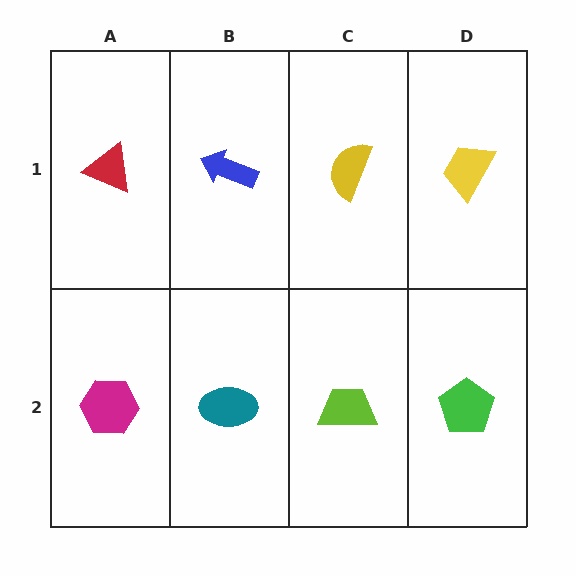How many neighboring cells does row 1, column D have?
2.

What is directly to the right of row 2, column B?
A lime trapezoid.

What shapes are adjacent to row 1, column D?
A green pentagon (row 2, column D), a yellow semicircle (row 1, column C).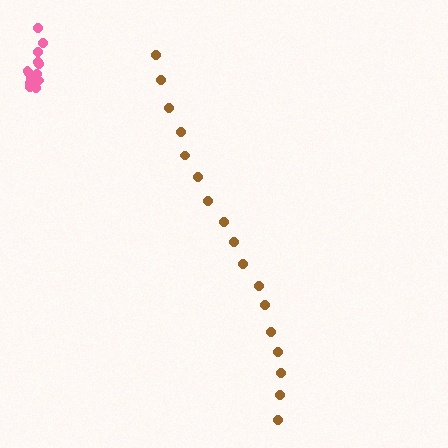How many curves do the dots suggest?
There are 2 distinct paths.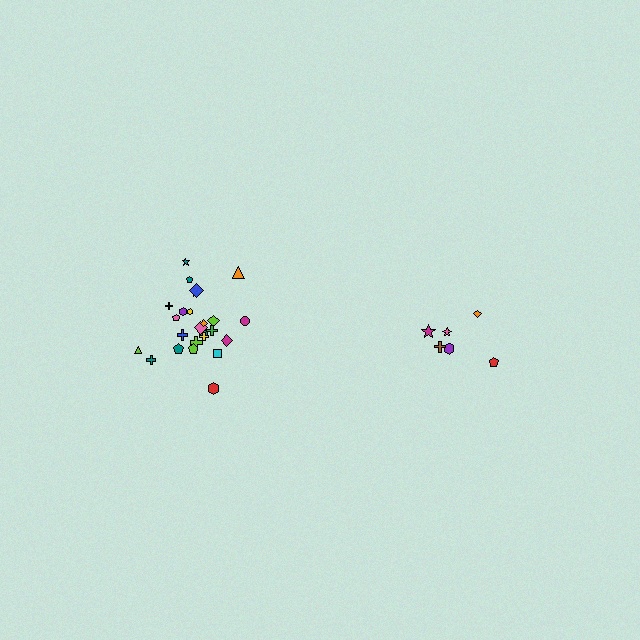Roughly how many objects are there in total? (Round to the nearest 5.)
Roughly 30 objects in total.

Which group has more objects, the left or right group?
The left group.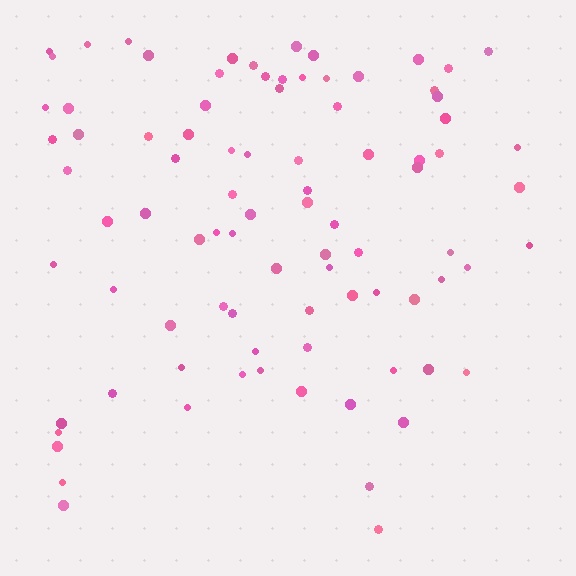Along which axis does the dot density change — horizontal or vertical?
Vertical.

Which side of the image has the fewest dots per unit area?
The bottom.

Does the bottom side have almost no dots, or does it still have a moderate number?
Still a moderate number, just noticeably fewer than the top.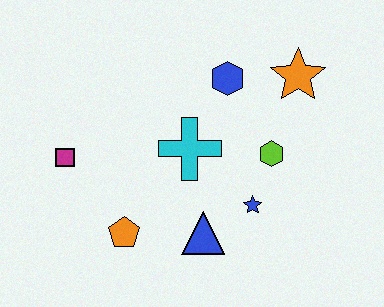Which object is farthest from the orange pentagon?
The orange star is farthest from the orange pentagon.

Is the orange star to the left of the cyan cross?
No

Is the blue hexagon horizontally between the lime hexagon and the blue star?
No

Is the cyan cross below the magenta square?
No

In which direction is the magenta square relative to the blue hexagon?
The magenta square is to the left of the blue hexagon.